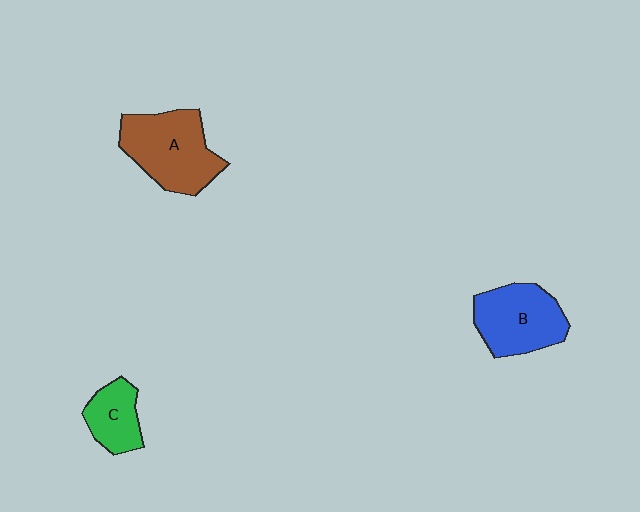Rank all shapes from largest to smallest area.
From largest to smallest: A (brown), B (blue), C (green).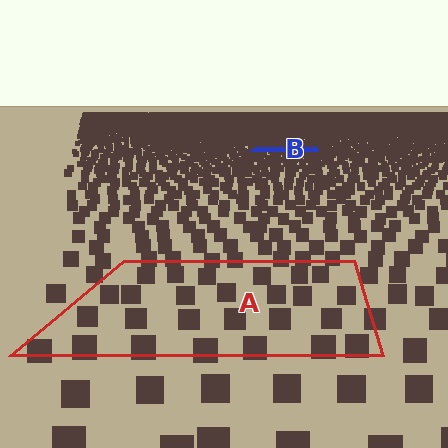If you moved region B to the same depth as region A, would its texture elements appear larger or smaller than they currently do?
They would appear larger. At a closer depth, the same texture elements are projected at a bigger on-screen size.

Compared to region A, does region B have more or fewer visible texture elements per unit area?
Region B has more texture elements per unit area — they are packed more densely because it is farther away.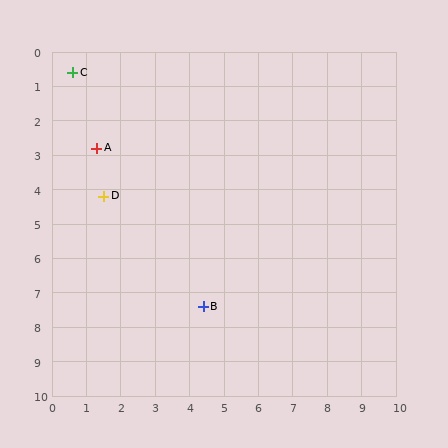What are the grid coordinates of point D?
Point D is at approximately (1.5, 4.2).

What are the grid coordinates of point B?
Point B is at approximately (4.4, 7.4).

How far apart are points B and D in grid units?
Points B and D are about 4.3 grid units apart.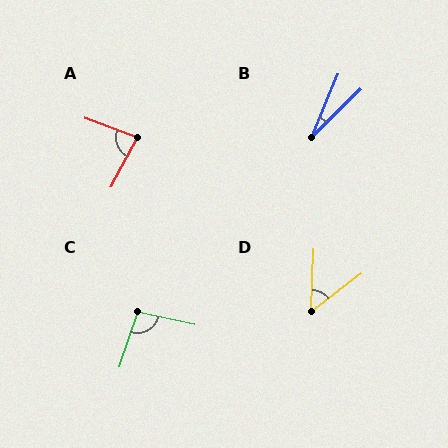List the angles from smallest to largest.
B (23°), D (51°), A (83°), C (96°).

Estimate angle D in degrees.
Approximately 51 degrees.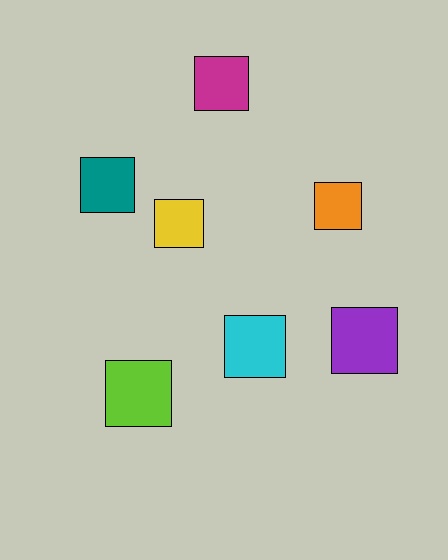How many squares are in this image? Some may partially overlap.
There are 7 squares.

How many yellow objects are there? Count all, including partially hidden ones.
There is 1 yellow object.